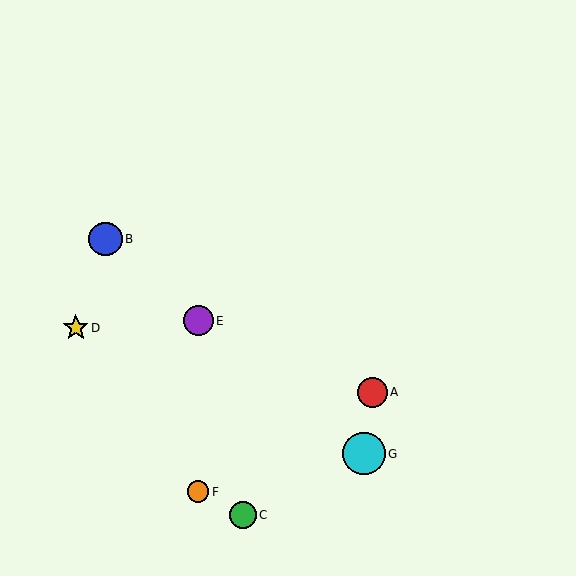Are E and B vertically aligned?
No, E is at x≈198 and B is at x≈105.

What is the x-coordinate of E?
Object E is at x≈198.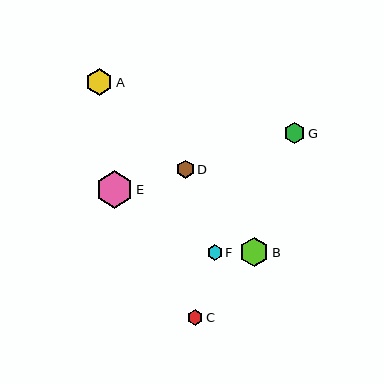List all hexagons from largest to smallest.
From largest to smallest: E, B, A, G, D, C, F.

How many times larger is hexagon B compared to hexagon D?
Hexagon B is approximately 1.6 times the size of hexagon D.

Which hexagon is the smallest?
Hexagon F is the smallest with a size of approximately 15 pixels.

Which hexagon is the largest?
Hexagon E is the largest with a size of approximately 37 pixels.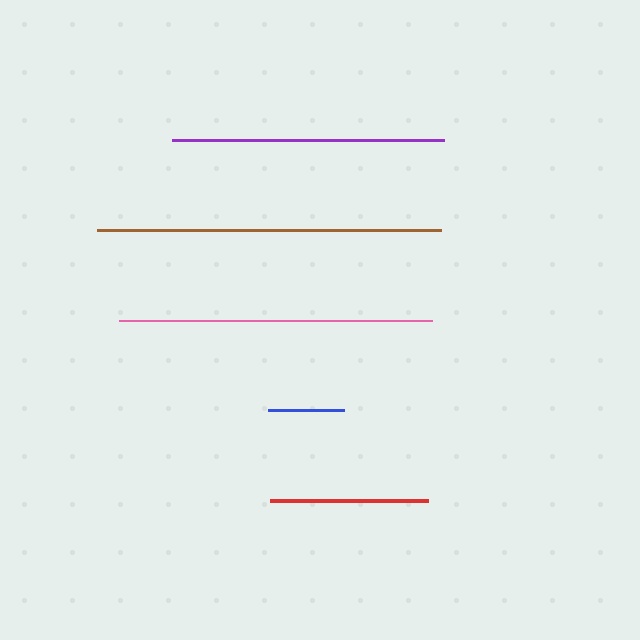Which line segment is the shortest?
The blue line is the shortest at approximately 76 pixels.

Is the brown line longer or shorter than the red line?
The brown line is longer than the red line.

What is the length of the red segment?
The red segment is approximately 158 pixels long.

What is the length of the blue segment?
The blue segment is approximately 76 pixels long.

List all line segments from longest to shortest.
From longest to shortest: brown, pink, purple, red, blue.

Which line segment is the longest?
The brown line is the longest at approximately 344 pixels.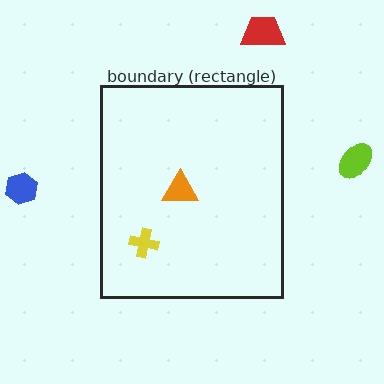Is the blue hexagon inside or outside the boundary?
Outside.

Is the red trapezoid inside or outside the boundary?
Outside.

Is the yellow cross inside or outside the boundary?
Inside.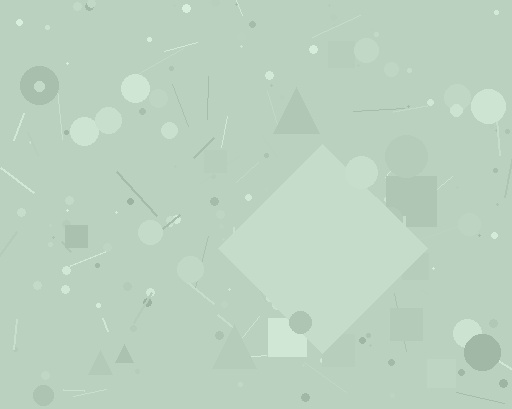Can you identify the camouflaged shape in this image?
The camouflaged shape is a diamond.